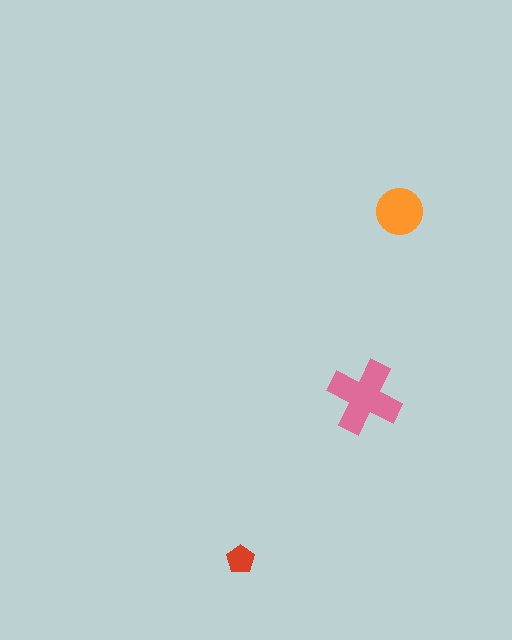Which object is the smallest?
The red pentagon.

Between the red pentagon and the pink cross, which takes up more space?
The pink cross.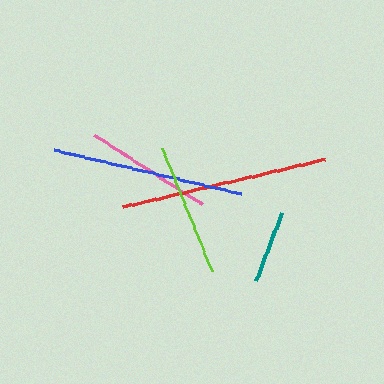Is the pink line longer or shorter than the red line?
The red line is longer than the pink line.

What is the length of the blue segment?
The blue segment is approximately 192 pixels long.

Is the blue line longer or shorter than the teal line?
The blue line is longer than the teal line.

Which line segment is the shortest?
The teal line is the shortest at approximately 73 pixels.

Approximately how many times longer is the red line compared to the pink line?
The red line is approximately 1.6 times the length of the pink line.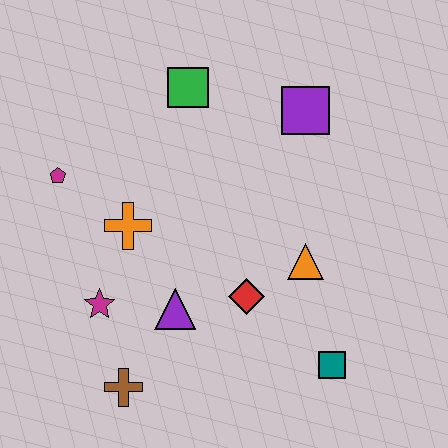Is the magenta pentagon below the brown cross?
No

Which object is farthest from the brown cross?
The purple square is farthest from the brown cross.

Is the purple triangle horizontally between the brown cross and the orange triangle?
Yes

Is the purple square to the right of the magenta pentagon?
Yes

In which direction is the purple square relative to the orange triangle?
The purple square is above the orange triangle.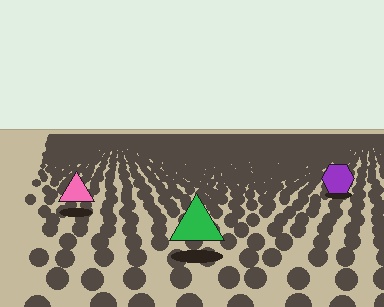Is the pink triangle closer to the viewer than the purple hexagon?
Yes. The pink triangle is closer — you can tell from the texture gradient: the ground texture is coarser near it.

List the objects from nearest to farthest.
From nearest to farthest: the green triangle, the pink triangle, the purple hexagon.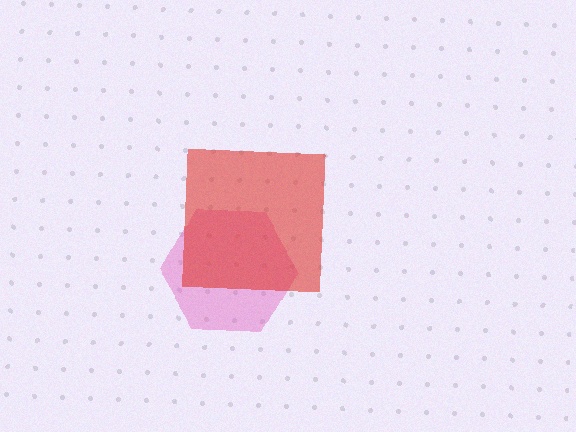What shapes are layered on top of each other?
The layered shapes are: a pink hexagon, a red square.